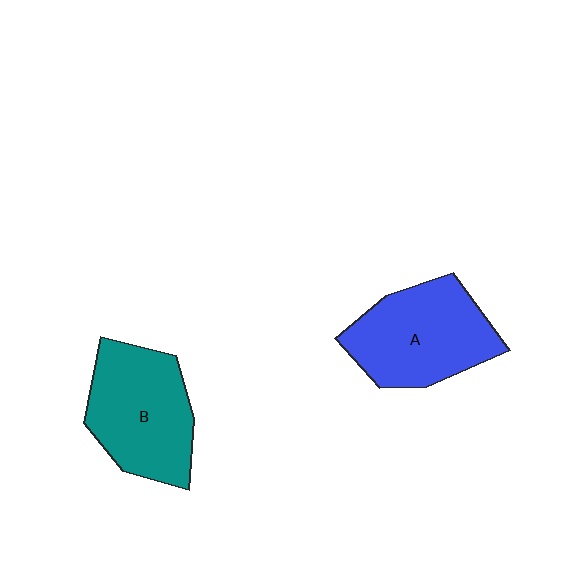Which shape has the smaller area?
Shape B (teal).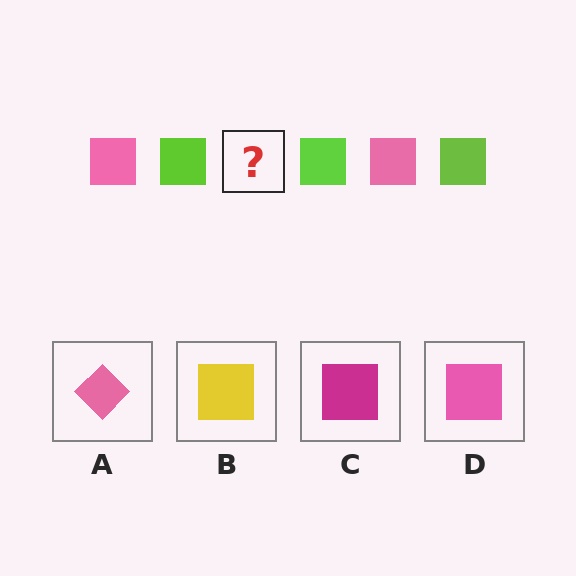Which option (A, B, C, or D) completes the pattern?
D.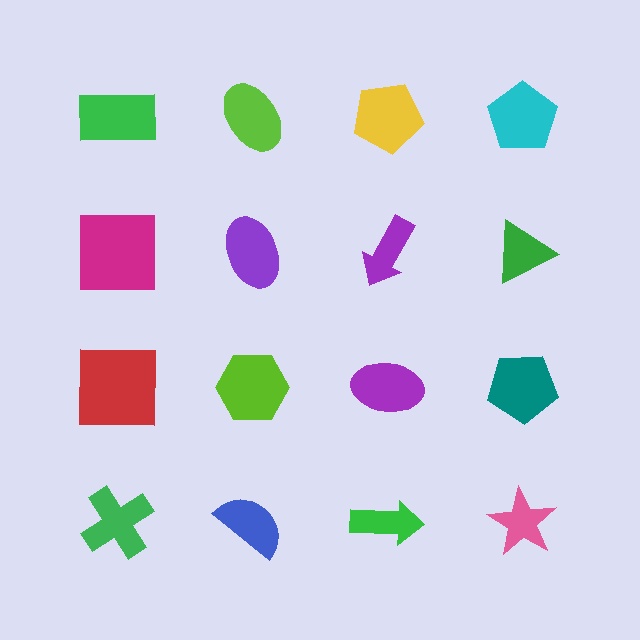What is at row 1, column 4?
A cyan pentagon.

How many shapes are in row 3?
4 shapes.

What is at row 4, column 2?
A blue semicircle.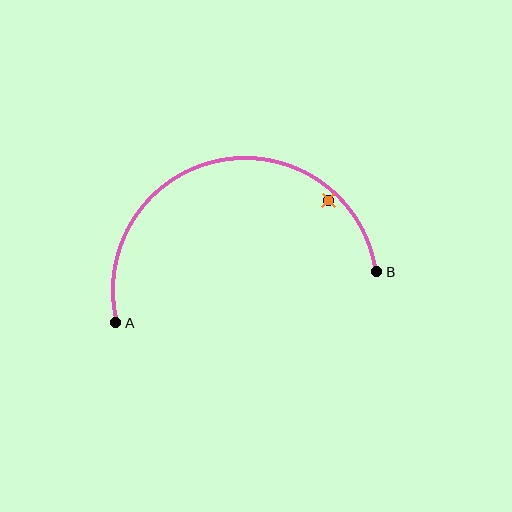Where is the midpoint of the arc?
The arc midpoint is the point on the curve farthest from the straight line joining A and B. It sits above that line.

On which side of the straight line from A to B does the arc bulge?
The arc bulges above the straight line connecting A and B.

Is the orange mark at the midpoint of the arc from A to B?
No — the orange mark does not lie on the arc at all. It sits slightly inside the curve.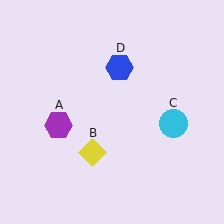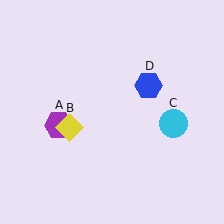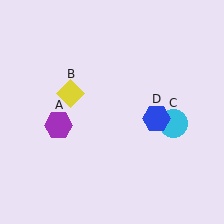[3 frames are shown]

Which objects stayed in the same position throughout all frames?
Purple hexagon (object A) and cyan circle (object C) remained stationary.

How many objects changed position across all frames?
2 objects changed position: yellow diamond (object B), blue hexagon (object D).